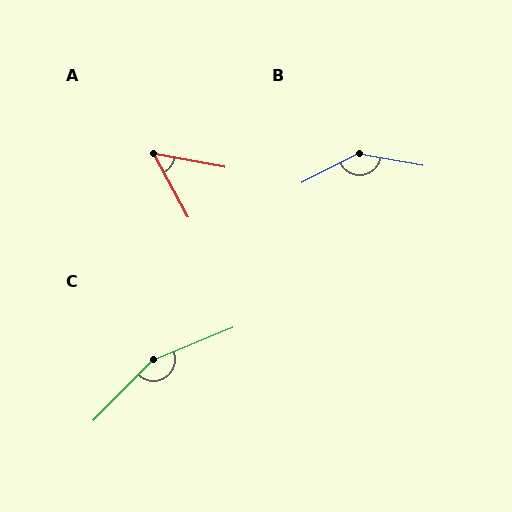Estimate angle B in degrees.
Approximately 142 degrees.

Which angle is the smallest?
A, at approximately 51 degrees.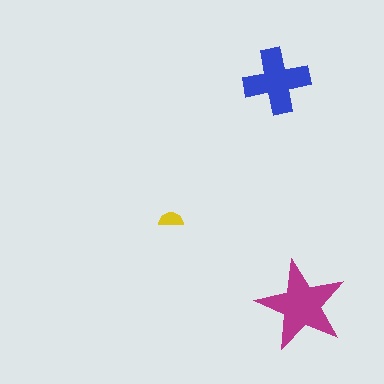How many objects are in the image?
There are 3 objects in the image.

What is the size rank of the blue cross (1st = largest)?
2nd.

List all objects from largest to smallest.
The magenta star, the blue cross, the yellow semicircle.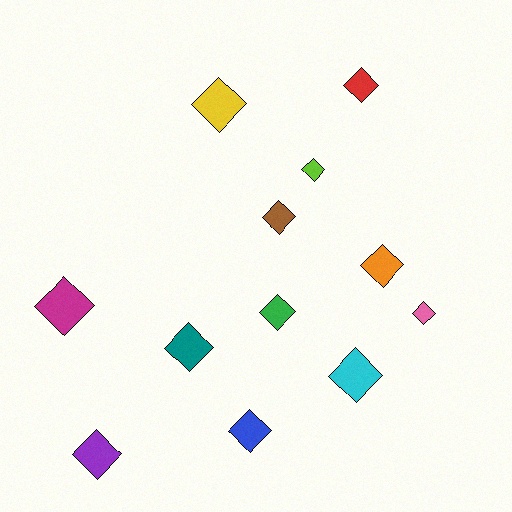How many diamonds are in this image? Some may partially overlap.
There are 12 diamonds.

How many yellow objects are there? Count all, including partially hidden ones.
There is 1 yellow object.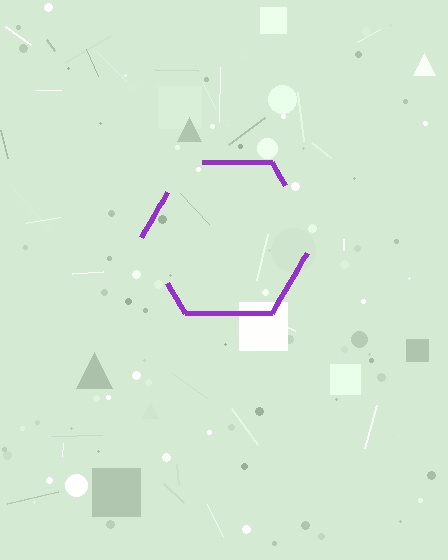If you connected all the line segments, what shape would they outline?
They would outline a hexagon.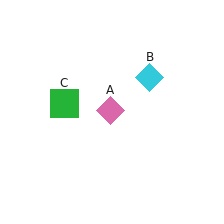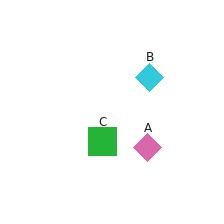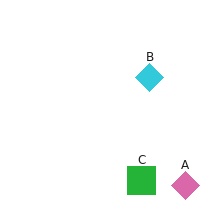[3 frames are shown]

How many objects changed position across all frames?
2 objects changed position: pink diamond (object A), green square (object C).